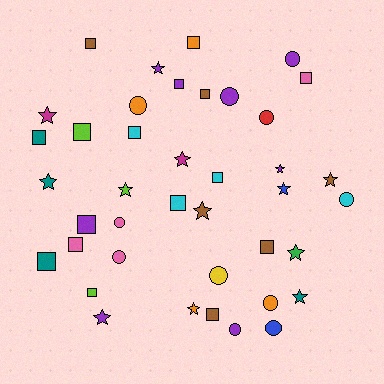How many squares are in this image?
There are 16 squares.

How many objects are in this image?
There are 40 objects.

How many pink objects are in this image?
There are 4 pink objects.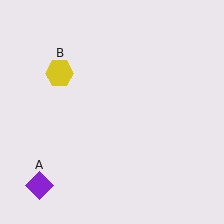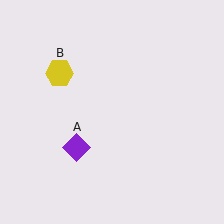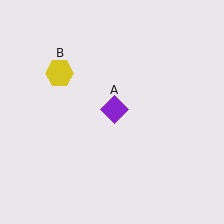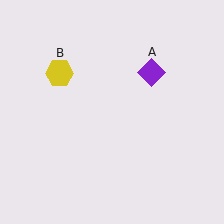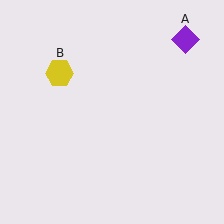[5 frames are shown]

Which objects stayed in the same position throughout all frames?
Yellow hexagon (object B) remained stationary.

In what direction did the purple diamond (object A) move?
The purple diamond (object A) moved up and to the right.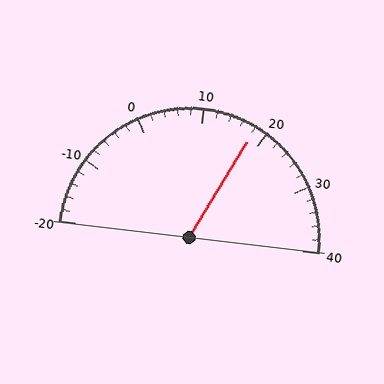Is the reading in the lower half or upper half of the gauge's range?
The reading is in the upper half of the range (-20 to 40).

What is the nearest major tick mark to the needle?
The nearest major tick mark is 20.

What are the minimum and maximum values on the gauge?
The gauge ranges from -20 to 40.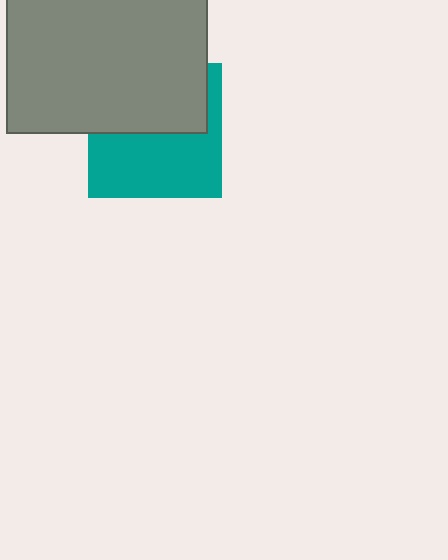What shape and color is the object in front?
The object in front is a gray rectangle.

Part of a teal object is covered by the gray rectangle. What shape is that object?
It is a square.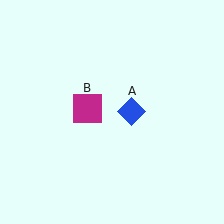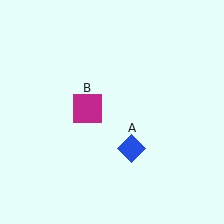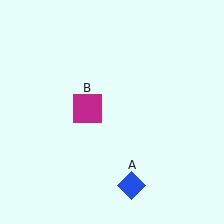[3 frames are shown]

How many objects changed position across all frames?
1 object changed position: blue diamond (object A).